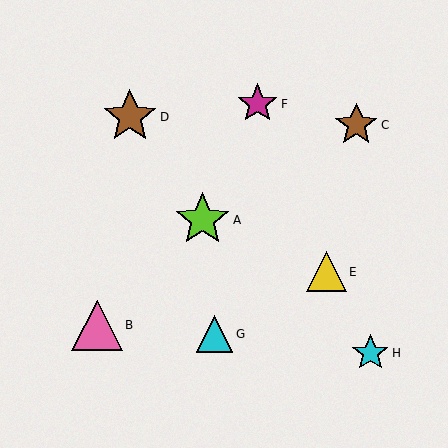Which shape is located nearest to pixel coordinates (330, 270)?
The yellow triangle (labeled E) at (326, 272) is nearest to that location.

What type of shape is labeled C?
Shape C is a brown star.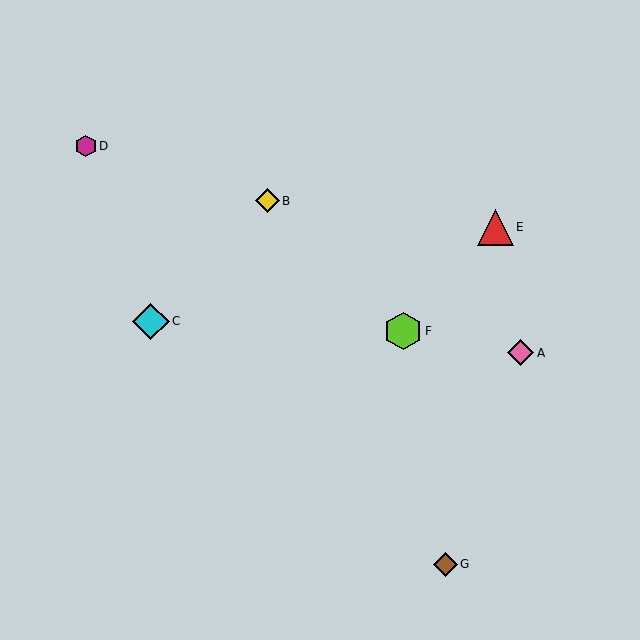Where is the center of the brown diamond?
The center of the brown diamond is at (445, 564).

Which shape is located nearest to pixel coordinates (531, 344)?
The pink diamond (labeled A) at (521, 353) is nearest to that location.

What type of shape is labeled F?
Shape F is a lime hexagon.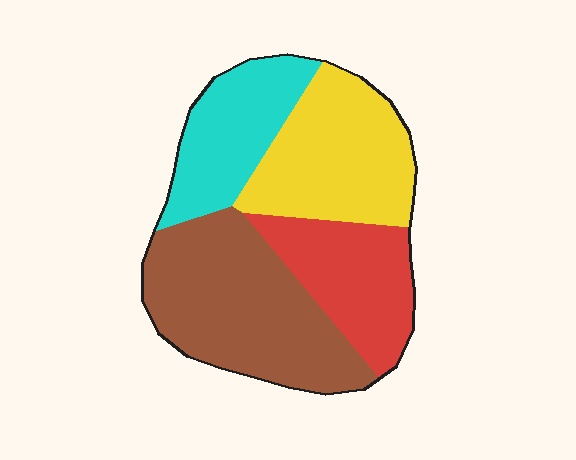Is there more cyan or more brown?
Brown.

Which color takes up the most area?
Brown, at roughly 35%.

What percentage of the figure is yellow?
Yellow covers roughly 25% of the figure.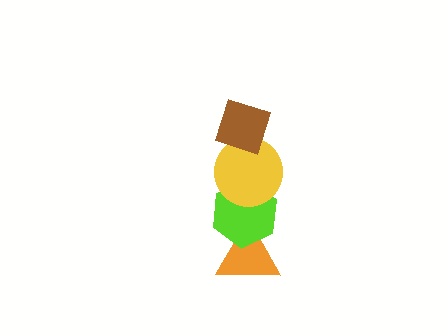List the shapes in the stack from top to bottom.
From top to bottom: the brown diamond, the yellow circle, the lime hexagon, the orange triangle.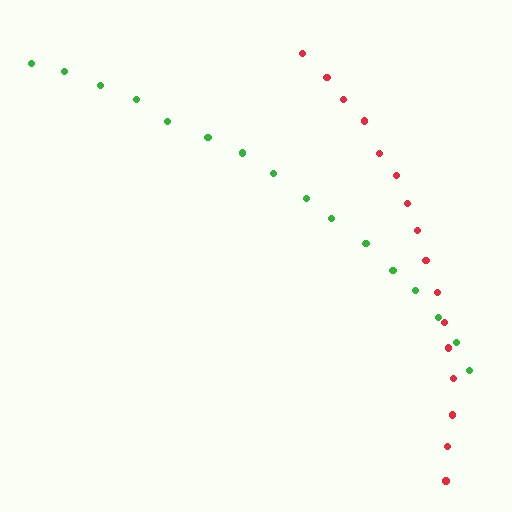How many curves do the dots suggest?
There are 2 distinct paths.